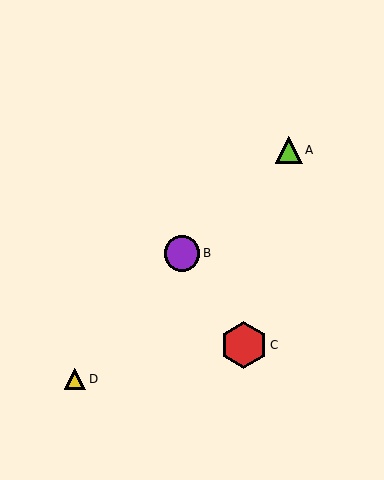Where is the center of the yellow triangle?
The center of the yellow triangle is at (75, 379).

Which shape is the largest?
The red hexagon (labeled C) is the largest.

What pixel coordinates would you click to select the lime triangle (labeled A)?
Click at (289, 150) to select the lime triangle A.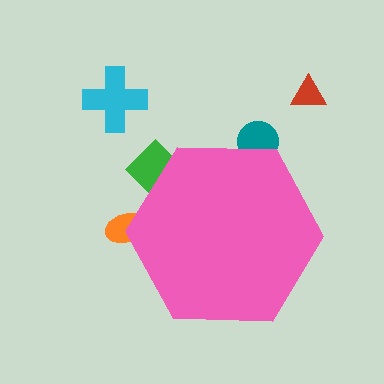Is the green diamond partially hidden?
Yes, the green diamond is partially hidden behind the pink hexagon.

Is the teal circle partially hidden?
Yes, the teal circle is partially hidden behind the pink hexagon.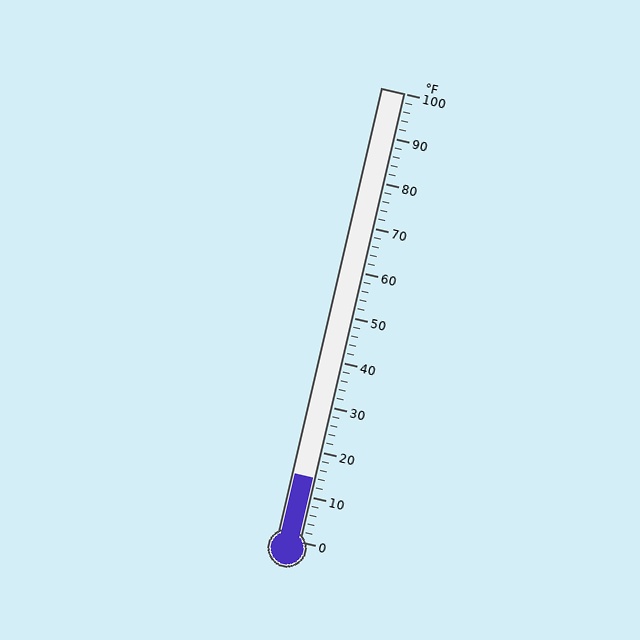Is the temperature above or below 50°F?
The temperature is below 50°F.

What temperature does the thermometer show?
The thermometer shows approximately 14°F.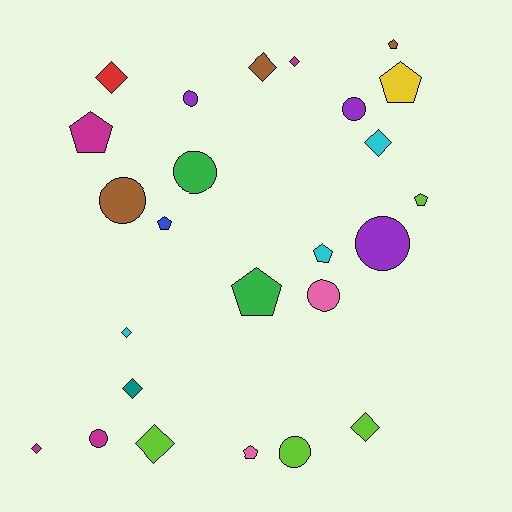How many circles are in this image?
There are 8 circles.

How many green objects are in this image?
There are 2 green objects.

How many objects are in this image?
There are 25 objects.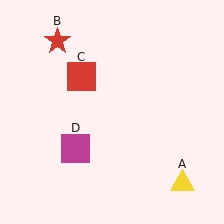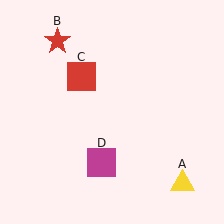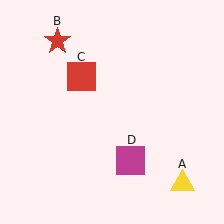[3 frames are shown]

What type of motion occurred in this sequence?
The magenta square (object D) rotated counterclockwise around the center of the scene.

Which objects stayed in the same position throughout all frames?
Yellow triangle (object A) and red star (object B) and red square (object C) remained stationary.